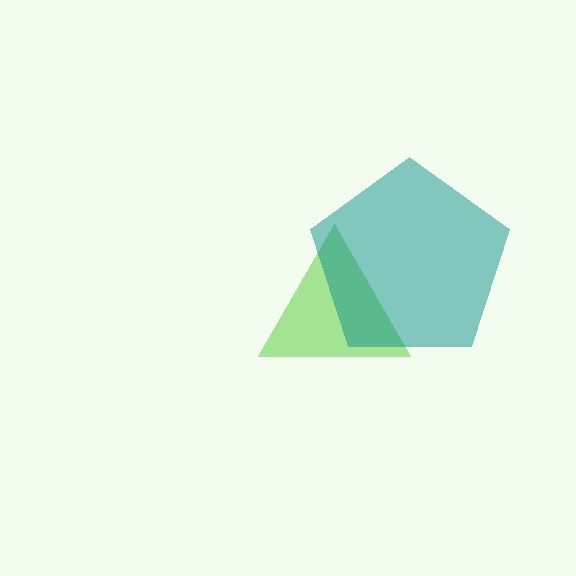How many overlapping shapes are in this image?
There are 2 overlapping shapes in the image.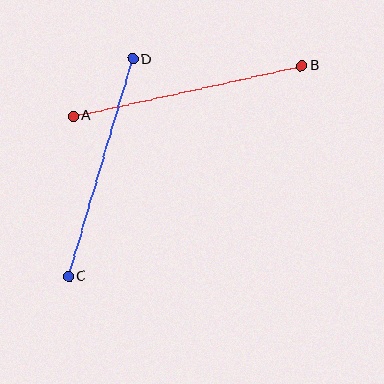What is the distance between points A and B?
The distance is approximately 234 pixels.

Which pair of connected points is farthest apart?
Points A and B are farthest apart.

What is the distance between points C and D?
The distance is approximately 227 pixels.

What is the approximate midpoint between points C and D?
The midpoint is at approximately (101, 168) pixels.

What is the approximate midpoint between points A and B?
The midpoint is at approximately (187, 91) pixels.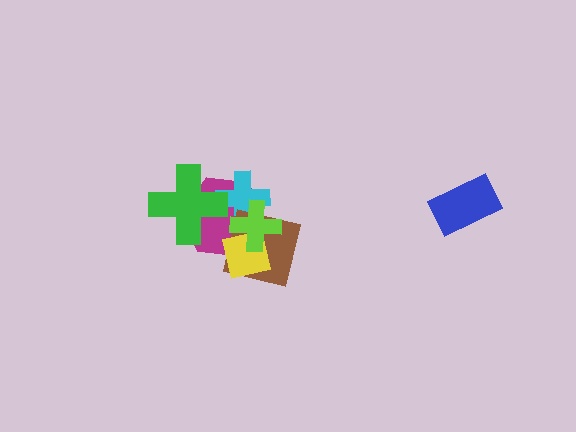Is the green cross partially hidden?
No, no other shape covers it.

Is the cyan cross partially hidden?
Yes, it is partially covered by another shape.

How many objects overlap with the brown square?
4 objects overlap with the brown square.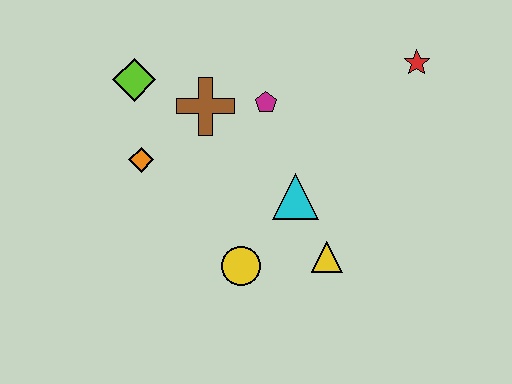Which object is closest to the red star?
The magenta pentagon is closest to the red star.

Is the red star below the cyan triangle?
No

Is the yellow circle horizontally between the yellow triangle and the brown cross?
Yes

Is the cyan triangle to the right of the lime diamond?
Yes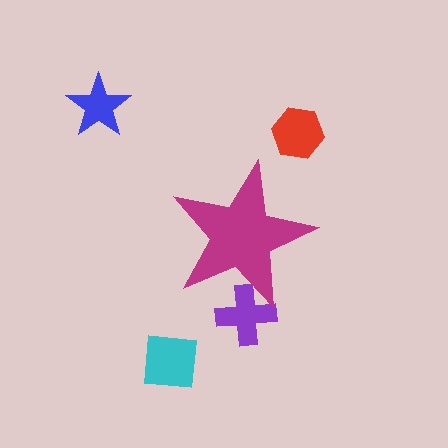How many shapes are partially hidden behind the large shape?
1 shape is partially hidden.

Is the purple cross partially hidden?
Yes, the purple cross is partially hidden behind the magenta star.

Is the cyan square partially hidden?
No, the cyan square is fully visible.